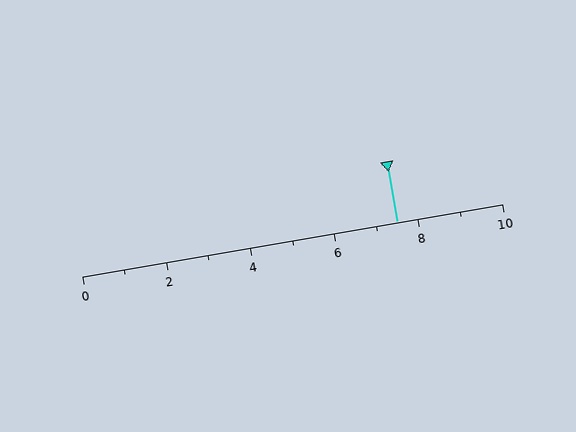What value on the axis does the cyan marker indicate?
The marker indicates approximately 7.5.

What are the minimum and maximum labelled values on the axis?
The axis runs from 0 to 10.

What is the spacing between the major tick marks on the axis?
The major ticks are spaced 2 apart.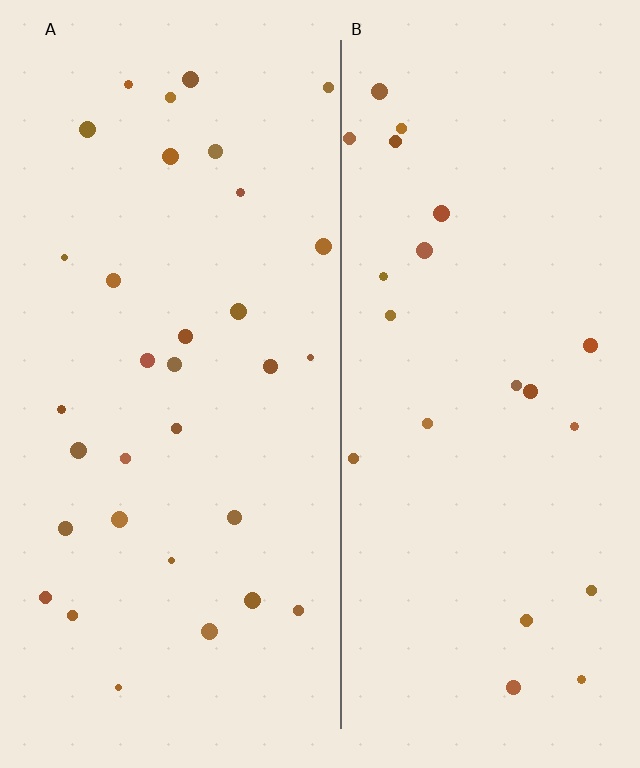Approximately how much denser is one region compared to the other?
Approximately 1.5× — region A over region B.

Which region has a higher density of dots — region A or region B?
A (the left).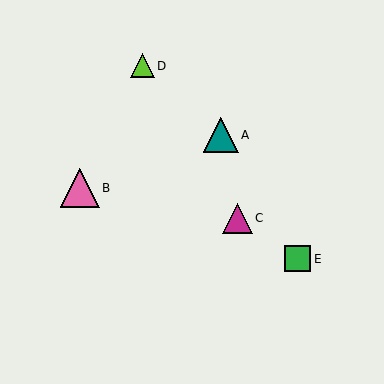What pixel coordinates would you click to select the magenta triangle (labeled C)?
Click at (238, 218) to select the magenta triangle C.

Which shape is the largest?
The pink triangle (labeled B) is the largest.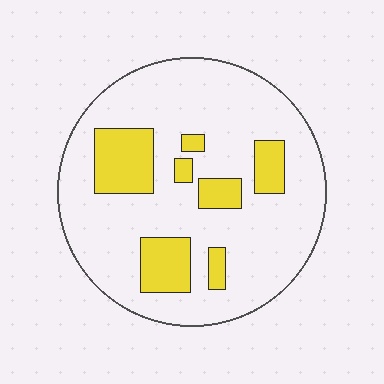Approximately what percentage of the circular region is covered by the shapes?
Approximately 20%.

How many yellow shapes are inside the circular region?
7.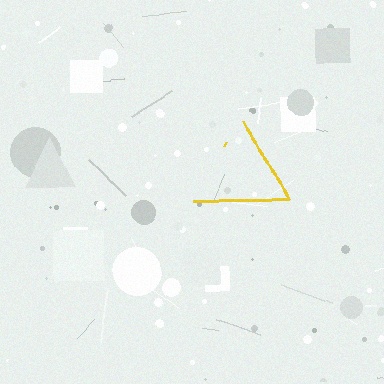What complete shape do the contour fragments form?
The contour fragments form a triangle.